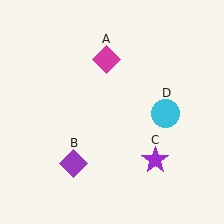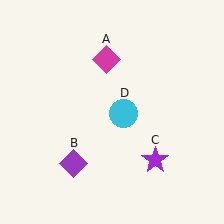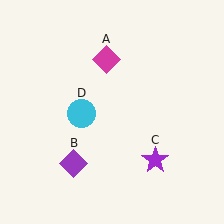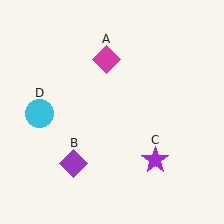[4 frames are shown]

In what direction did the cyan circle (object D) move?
The cyan circle (object D) moved left.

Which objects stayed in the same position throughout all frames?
Magenta diamond (object A) and purple diamond (object B) and purple star (object C) remained stationary.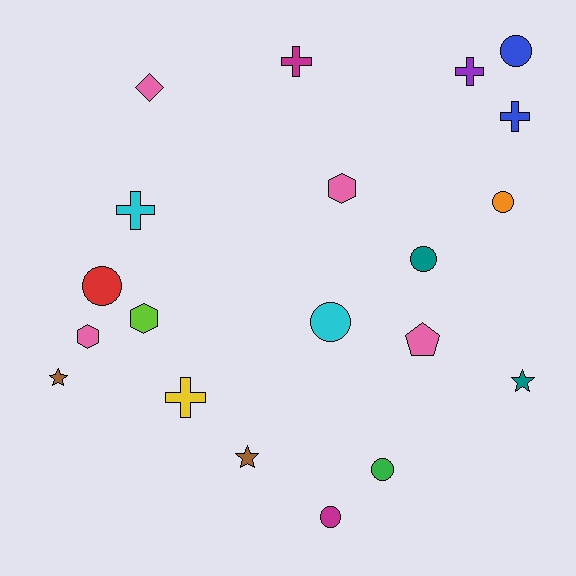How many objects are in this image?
There are 20 objects.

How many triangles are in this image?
There are no triangles.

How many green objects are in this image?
There is 1 green object.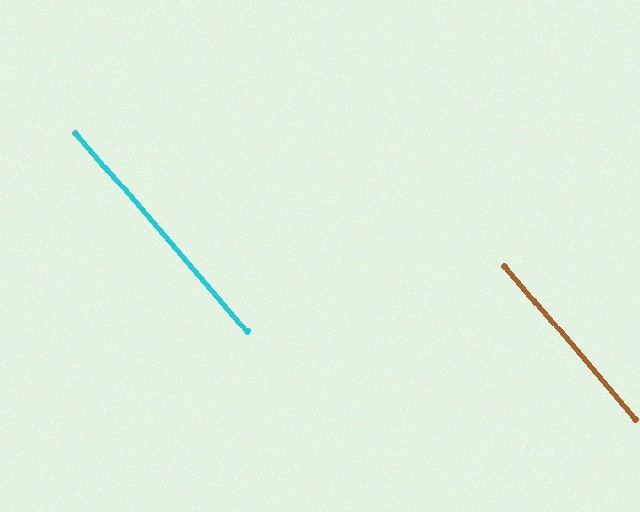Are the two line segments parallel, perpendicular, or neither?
Parallel — their directions differ by only 0.2°.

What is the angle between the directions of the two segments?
Approximately 0 degrees.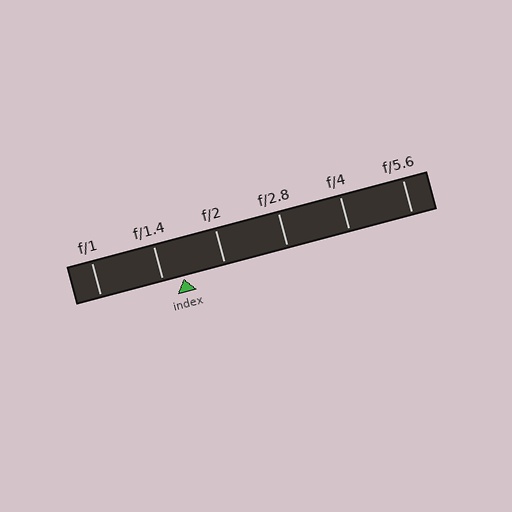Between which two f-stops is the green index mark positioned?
The index mark is between f/1.4 and f/2.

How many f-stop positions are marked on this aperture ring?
There are 6 f-stop positions marked.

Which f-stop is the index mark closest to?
The index mark is closest to f/1.4.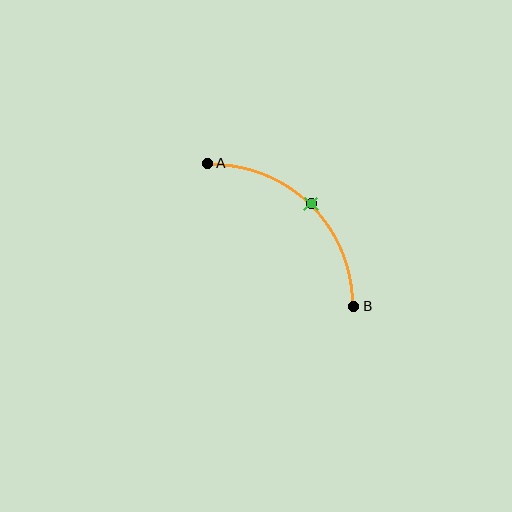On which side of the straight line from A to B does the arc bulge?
The arc bulges above and to the right of the straight line connecting A and B.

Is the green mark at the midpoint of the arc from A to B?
Yes. The green mark lies on the arc at equal arc-length from both A and B — it is the arc midpoint.